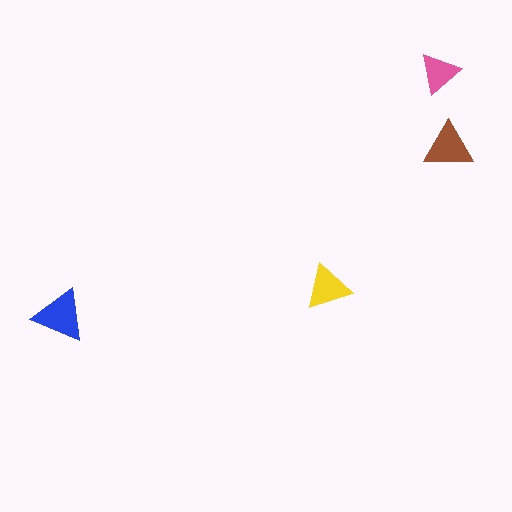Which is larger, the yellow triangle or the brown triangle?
The brown one.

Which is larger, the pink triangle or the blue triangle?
The blue one.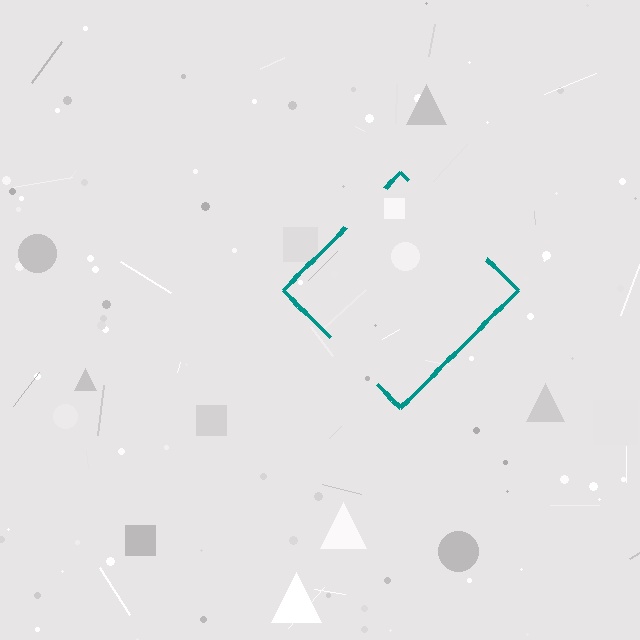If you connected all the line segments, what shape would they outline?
They would outline a diamond.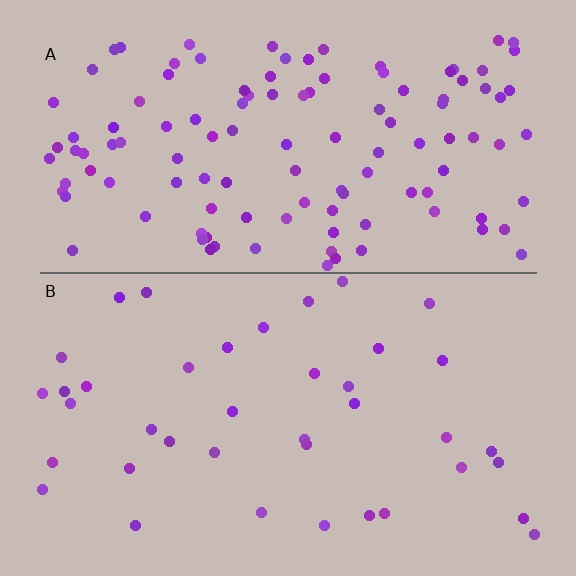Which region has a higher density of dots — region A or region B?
A (the top).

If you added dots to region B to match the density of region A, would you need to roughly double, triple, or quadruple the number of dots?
Approximately triple.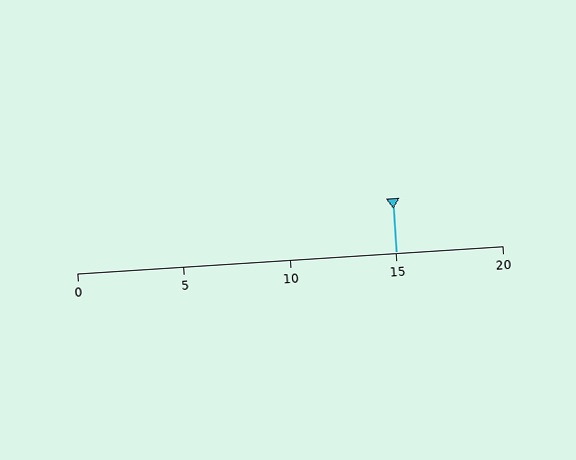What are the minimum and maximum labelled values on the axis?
The axis runs from 0 to 20.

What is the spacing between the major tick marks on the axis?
The major ticks are spaced 5 apart.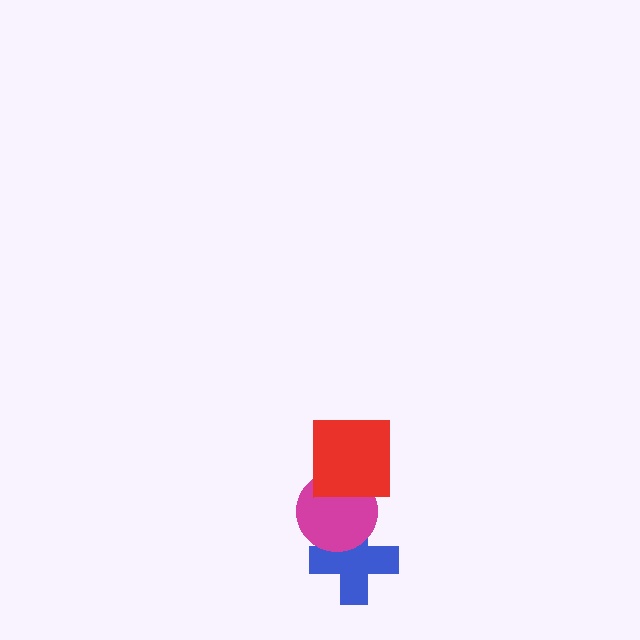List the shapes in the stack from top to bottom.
From top to bottom: the red square, the magenta circle, the blue cross.